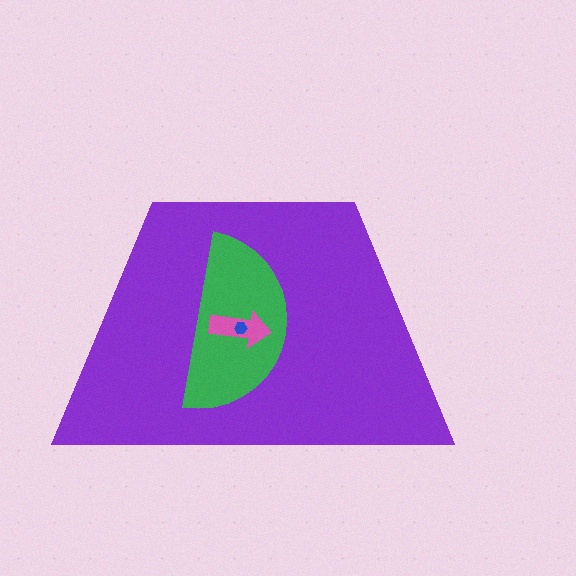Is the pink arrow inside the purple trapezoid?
Yes.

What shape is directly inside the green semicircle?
The pink arrow.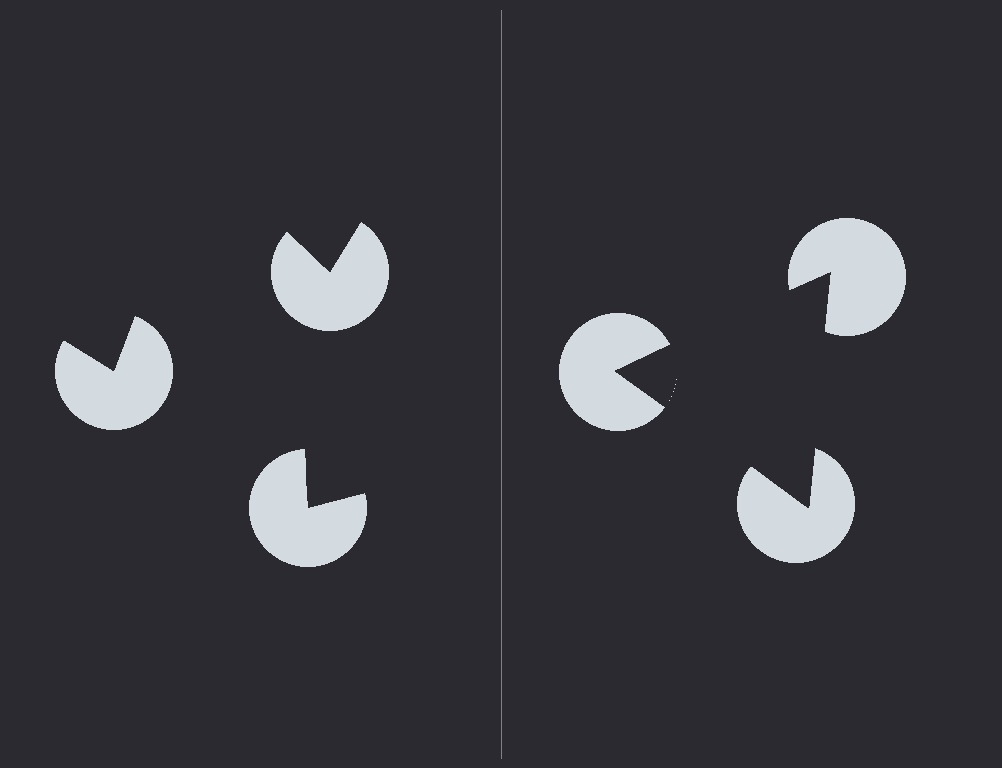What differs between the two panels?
The pac-man discs are positioned identically on both sides; only the wedge orientations differ. On the right they align to a triangle; on the left they are misaligned.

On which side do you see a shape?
An illusory triangle appears on the right side. On the left side the wedge cuts are rotated, so no coherent shape forms.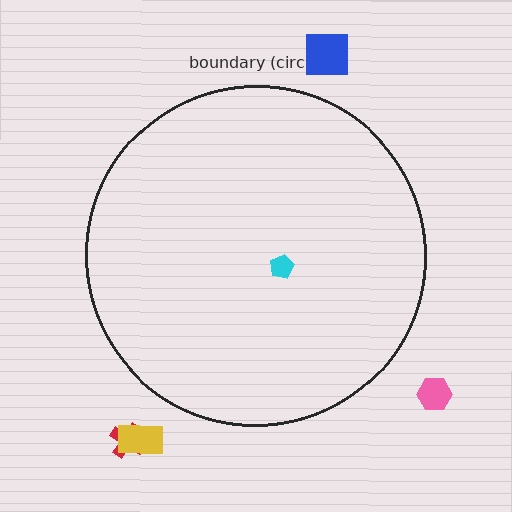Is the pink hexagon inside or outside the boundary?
Outside.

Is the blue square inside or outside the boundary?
Outside.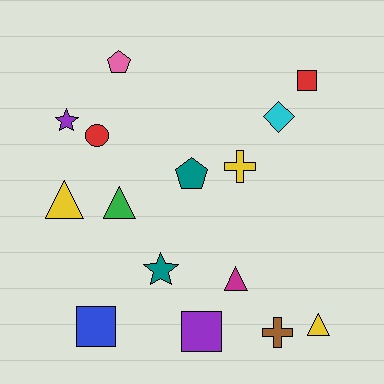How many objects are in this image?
There are 15 objects.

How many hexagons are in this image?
There are no hexagons.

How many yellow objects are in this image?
There are 3 yellow objects.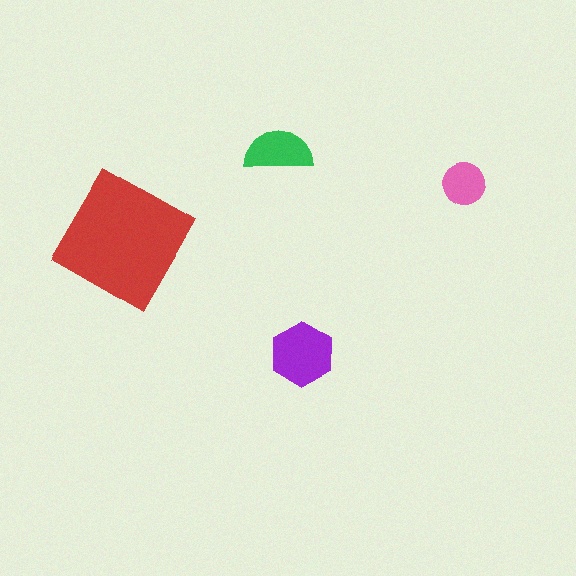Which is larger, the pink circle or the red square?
The red square.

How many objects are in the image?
There are 4 objects in the image.